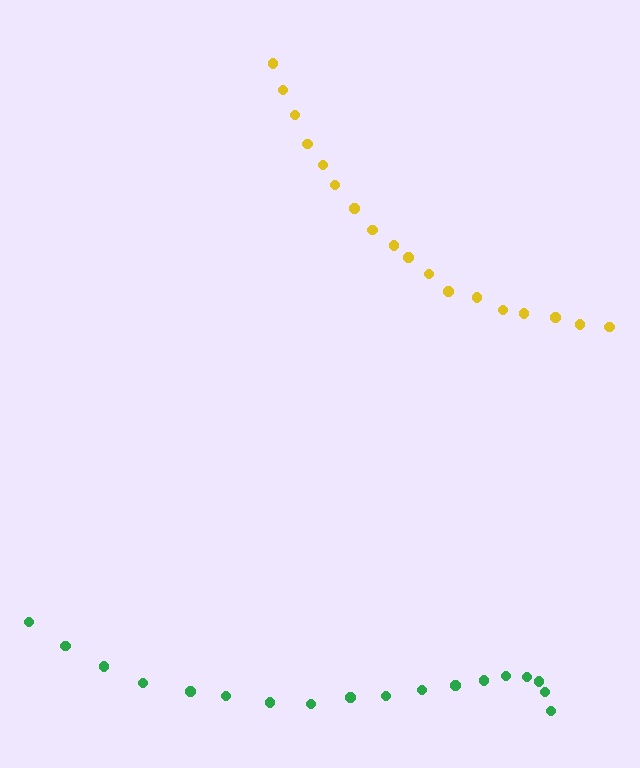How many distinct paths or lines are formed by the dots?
There are 2 distinct paths.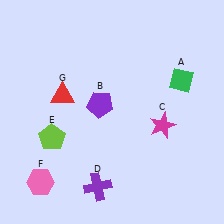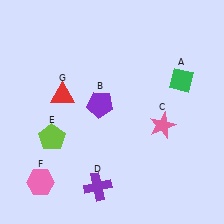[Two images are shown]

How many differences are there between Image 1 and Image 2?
There is 1 difference between the two images.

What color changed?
The star (C) changed from magenta in Image 1 to pink in Image 2.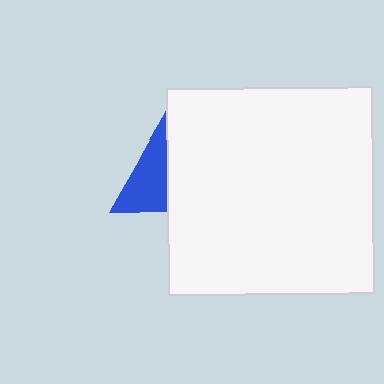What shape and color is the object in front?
The object in front is a white square.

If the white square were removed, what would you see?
You would see the complete blue triangle.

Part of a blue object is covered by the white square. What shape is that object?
It is a triangle.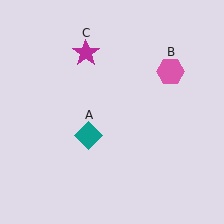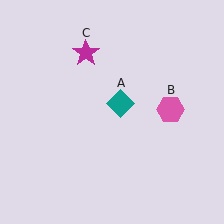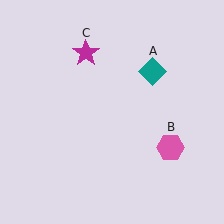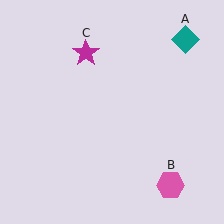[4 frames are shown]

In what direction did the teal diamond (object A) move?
The teal diamond (object A) moved up and to the right.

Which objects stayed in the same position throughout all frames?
Magenta star (object C) remained stationary.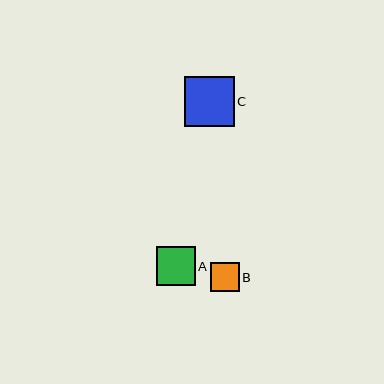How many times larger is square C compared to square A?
Square C is approximately 1.3 times the size of square A.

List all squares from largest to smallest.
From largest to smallest: C, A, B.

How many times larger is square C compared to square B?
Square C is approximately 1.7 times the size of square B.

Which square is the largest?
Square C is the largest with a size of approximately 50 pixels.